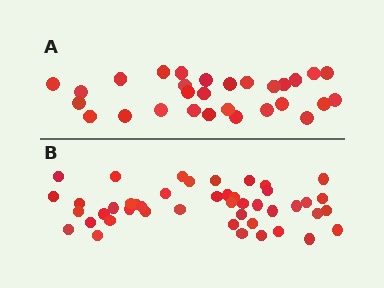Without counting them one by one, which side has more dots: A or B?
Region B (the bottom region) has more dots.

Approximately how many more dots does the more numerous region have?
Region B has approximately 15 more dots than region A.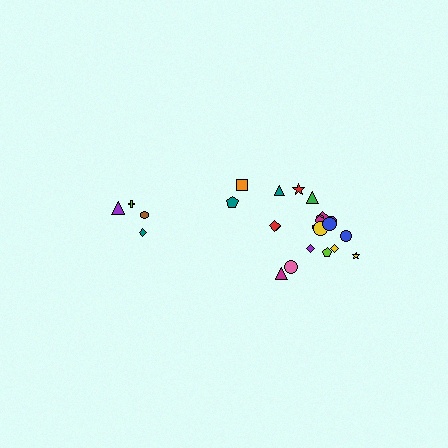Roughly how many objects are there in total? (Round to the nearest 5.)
Roughly 25 objects in total.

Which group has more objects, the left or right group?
The right group.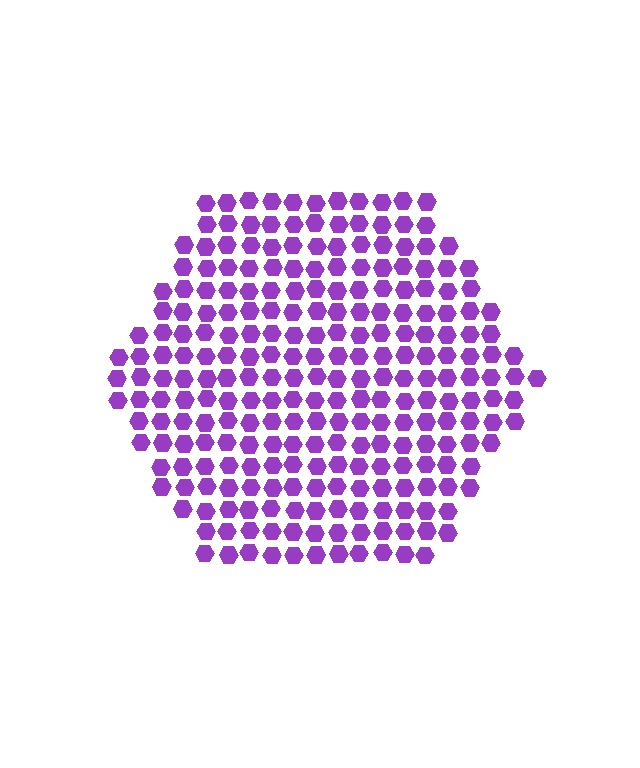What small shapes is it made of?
It is made of small hexagons.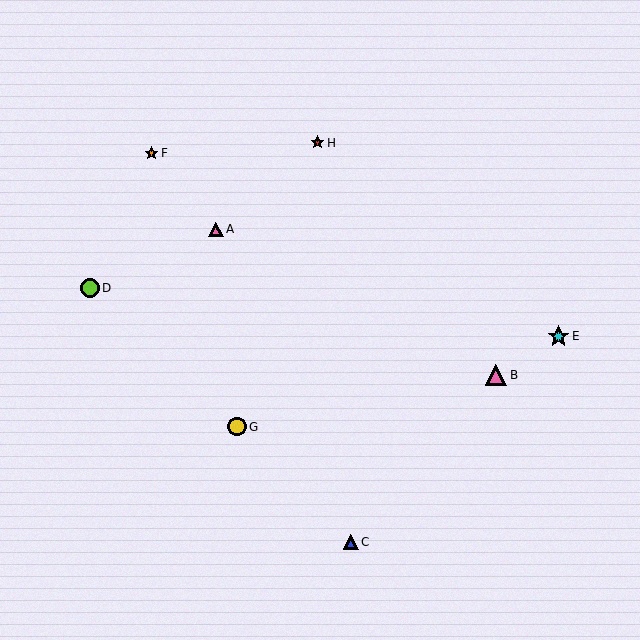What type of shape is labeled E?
Shape E is a cyan star.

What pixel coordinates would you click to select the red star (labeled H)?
Click at (318, 143) to select the red star H.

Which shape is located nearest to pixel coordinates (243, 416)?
The yellow circle (labeled G) at (237, 427) is nearest to that location.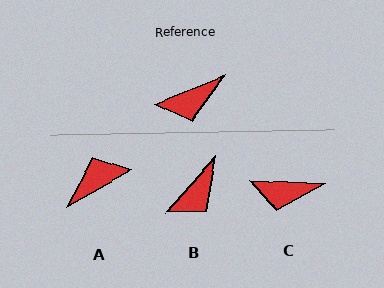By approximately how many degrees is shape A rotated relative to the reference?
Approximately 173 degrees clockwise.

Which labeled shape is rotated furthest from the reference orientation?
A, about 173 degrees away.